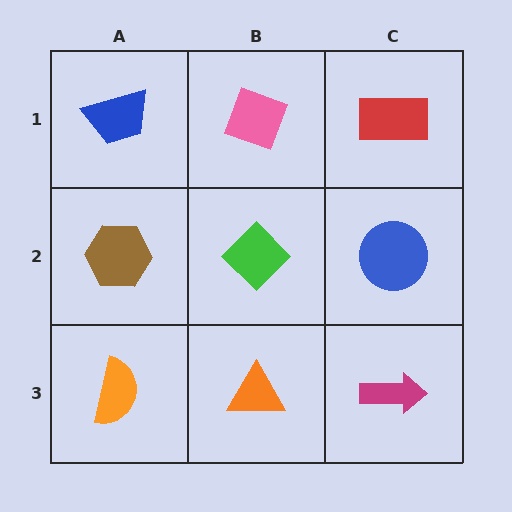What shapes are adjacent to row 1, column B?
A green diamond (row 2, column B), a blue trapezoid (row 1, column A), a red rectangle (row 1, column C).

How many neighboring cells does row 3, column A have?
2.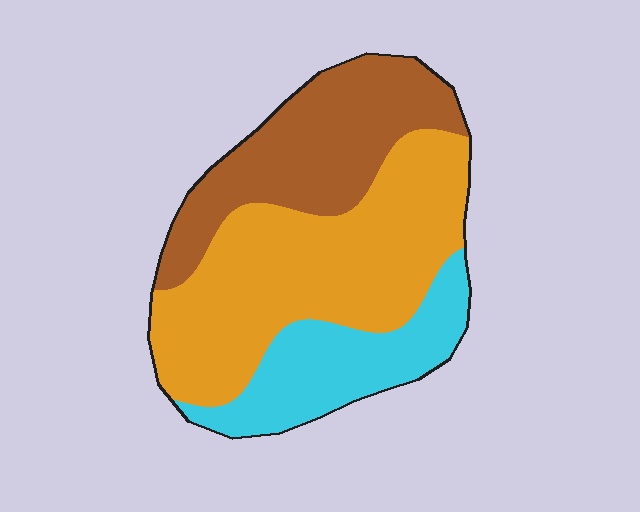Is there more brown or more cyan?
Brown.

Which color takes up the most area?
Orange, at roughly 50%.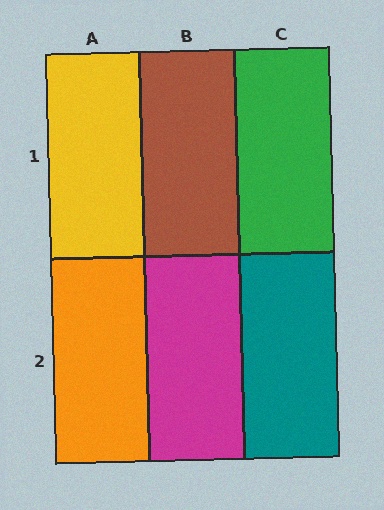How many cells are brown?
1 cell is brown.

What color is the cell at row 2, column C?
Teal.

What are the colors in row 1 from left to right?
Yellow, brown, green.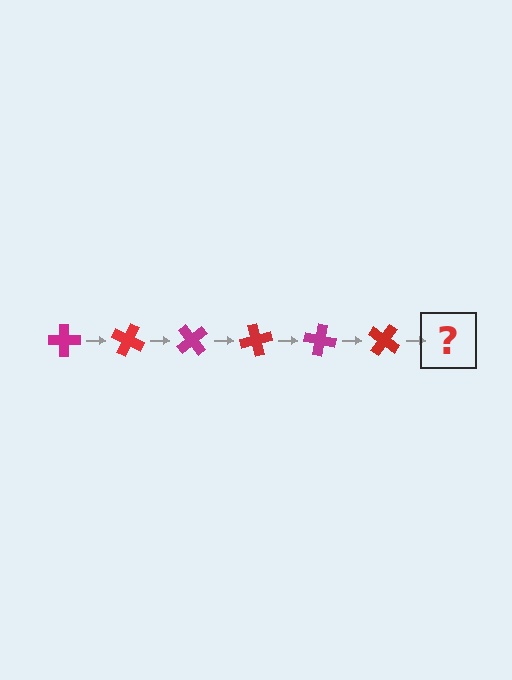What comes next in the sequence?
The next element should be a magenta cross, rotated 150 degrees from the start.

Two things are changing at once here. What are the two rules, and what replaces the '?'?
The two rules are that it rotates 25 degrees each step and the color cycles through magenta and red. The '?' should be a magenta cross, rotated 150 degrees from the start.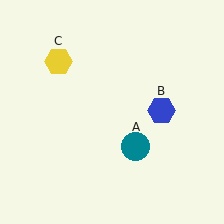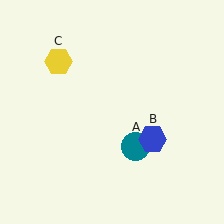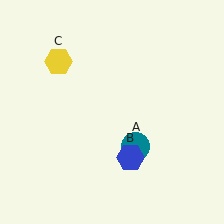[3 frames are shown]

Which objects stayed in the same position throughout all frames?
Teal circle (object A) and yellow hexagon (object C) remained stationary.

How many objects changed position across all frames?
1 object changed position: blue hexagon (object B).